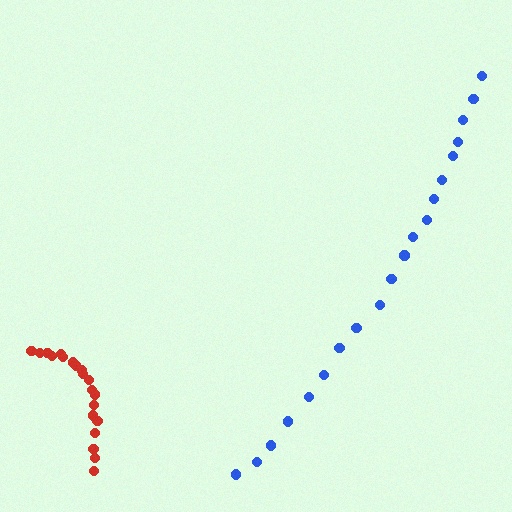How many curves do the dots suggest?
There are 2 distinct paths.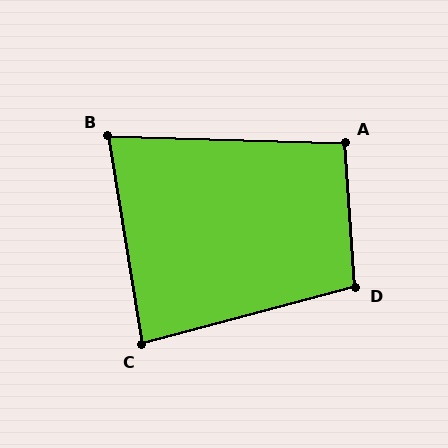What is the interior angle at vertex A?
Approximately 96 degrees (obtuse).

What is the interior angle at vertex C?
Approximately 84 degrees (acute).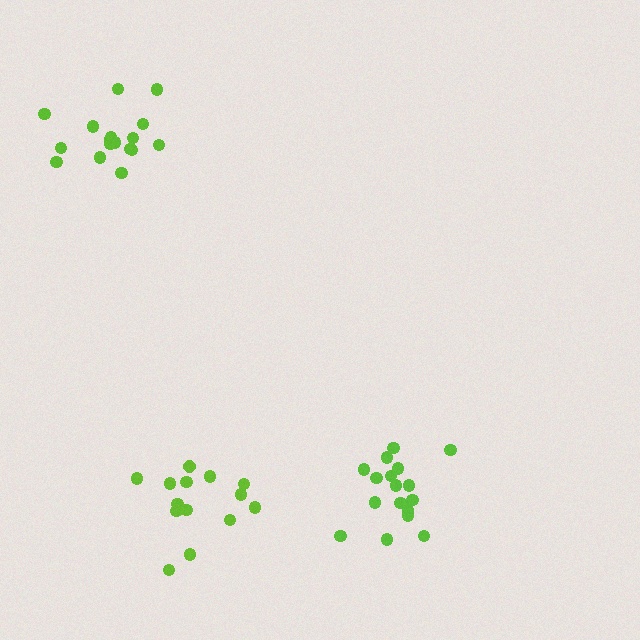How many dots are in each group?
Group 1: 17 dots, Group 2: 17 dots, Group 3: 14 dots (48 total).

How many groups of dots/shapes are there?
There are 3 groups.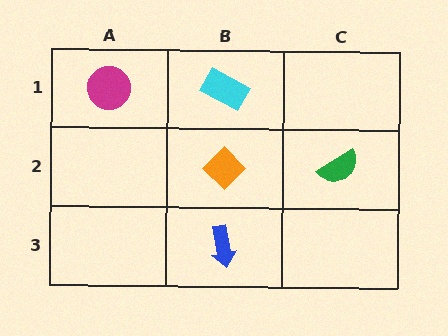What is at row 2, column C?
A green semicircle.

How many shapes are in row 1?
2 shapes.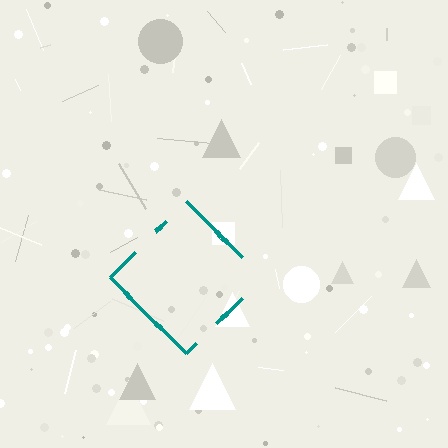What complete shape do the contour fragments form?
The contour fragments form a diamond.